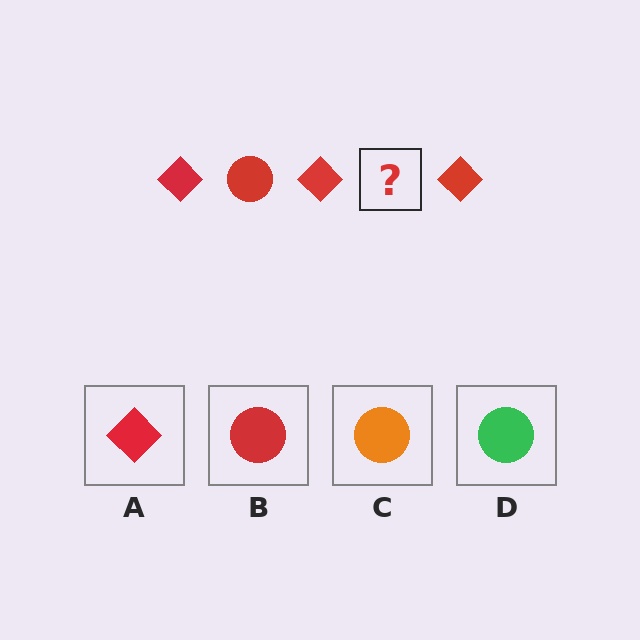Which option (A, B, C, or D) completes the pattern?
B.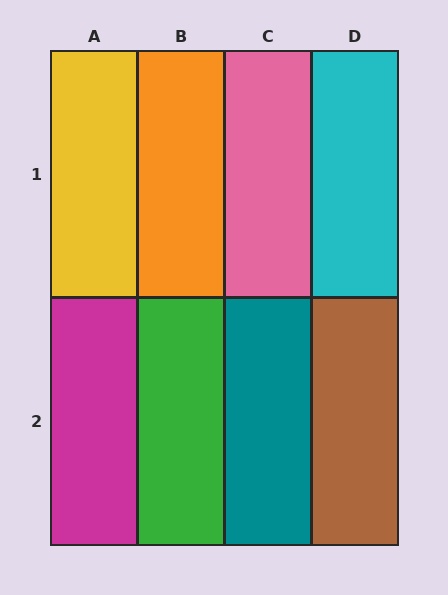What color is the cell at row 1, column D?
Cyan.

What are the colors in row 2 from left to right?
Magenta, green, teal, brown.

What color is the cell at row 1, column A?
Yellow.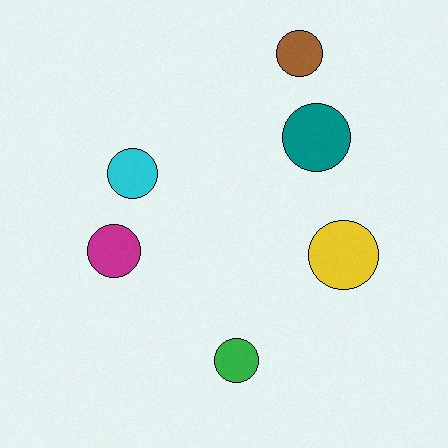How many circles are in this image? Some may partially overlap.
There are 6 circles.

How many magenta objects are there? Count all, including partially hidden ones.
There is 1 magenta object.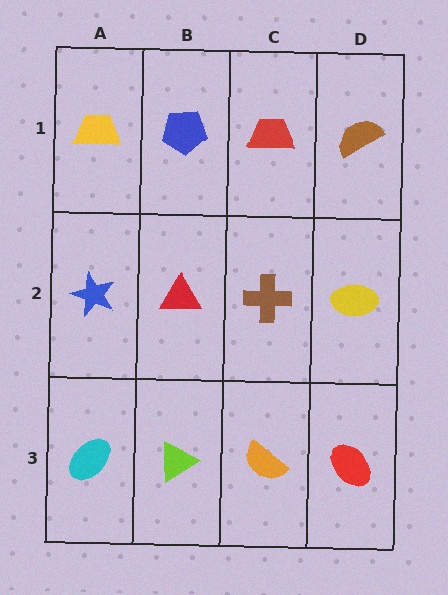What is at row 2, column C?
A brown cross.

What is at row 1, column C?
A red trapezoid.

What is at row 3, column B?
A lime triangle.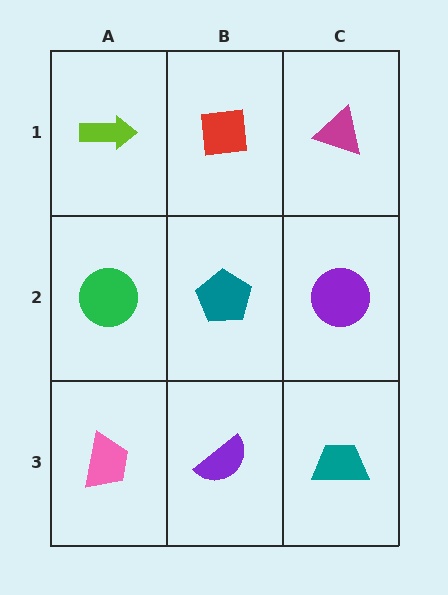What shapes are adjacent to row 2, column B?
A red square (row 1, column B), a purple semicircle (row 3, column B), a green circle (row 2, column A), a purple circle (row 2, column C).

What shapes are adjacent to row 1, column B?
A teal pentagon (row 2, column B), a lime arrow (row 1, column A), a magenta triangle (row 1, column C).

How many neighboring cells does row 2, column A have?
3.